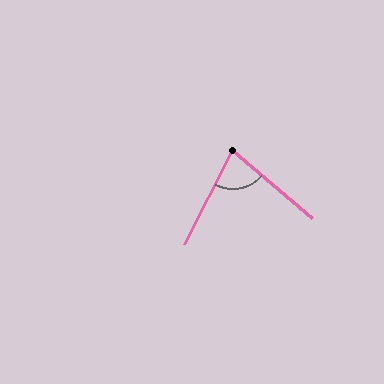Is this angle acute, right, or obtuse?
It is acute.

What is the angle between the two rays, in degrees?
Approximately 77 degrees.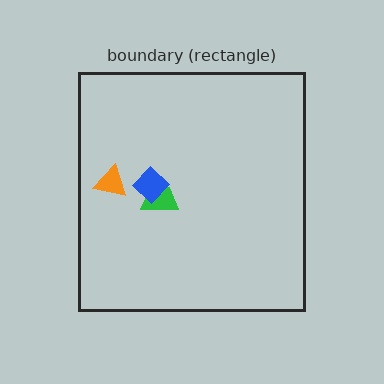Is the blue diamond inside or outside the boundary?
Inside.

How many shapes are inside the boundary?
3 inside, 0 outside.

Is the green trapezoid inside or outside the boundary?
Inside.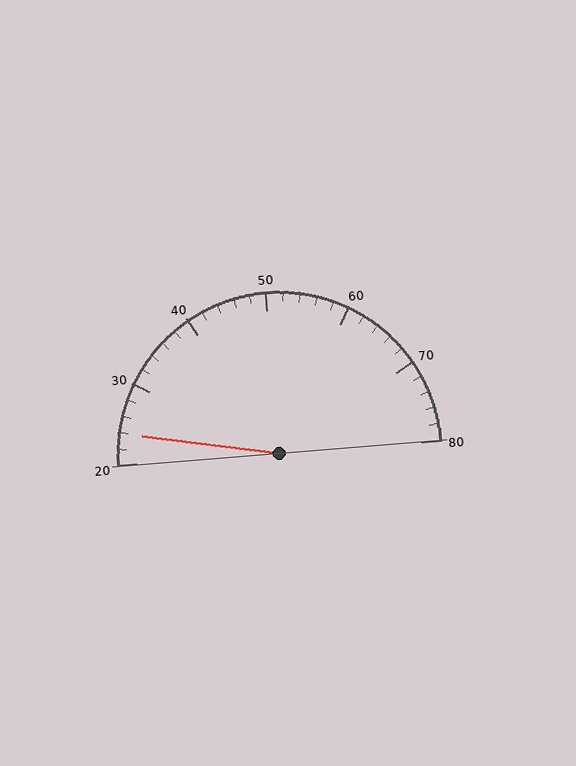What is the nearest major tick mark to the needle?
The nearest major tick mark is 20.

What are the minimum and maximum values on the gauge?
The gauge ranges from 20 to 80.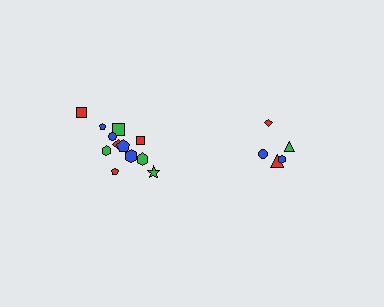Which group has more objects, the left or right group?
The left group.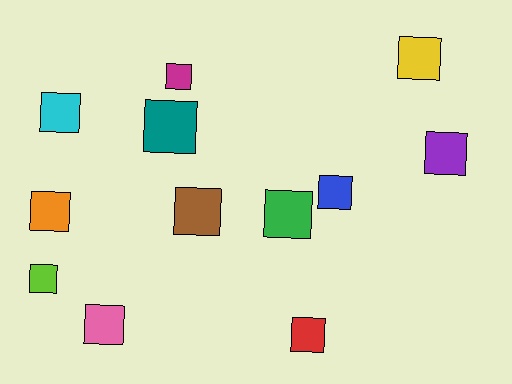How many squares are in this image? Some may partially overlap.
There are 12 squares.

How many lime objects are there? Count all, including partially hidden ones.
There is 1 lime object.